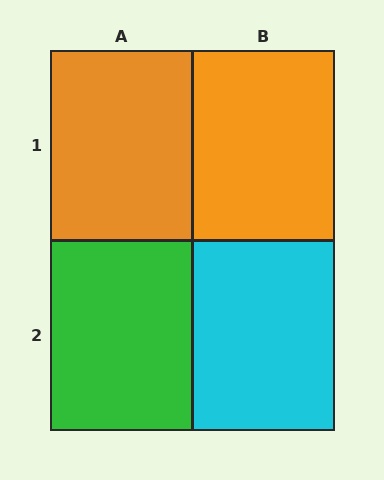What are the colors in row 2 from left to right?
Green, cyan.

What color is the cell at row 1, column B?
Orange.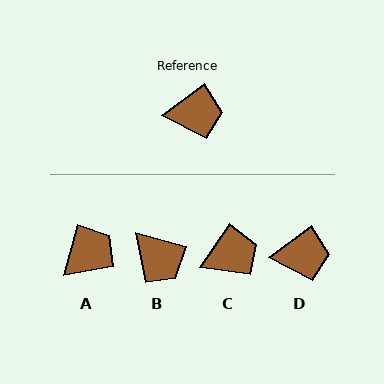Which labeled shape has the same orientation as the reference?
D.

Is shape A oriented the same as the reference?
No, it is off by about 38 degrees.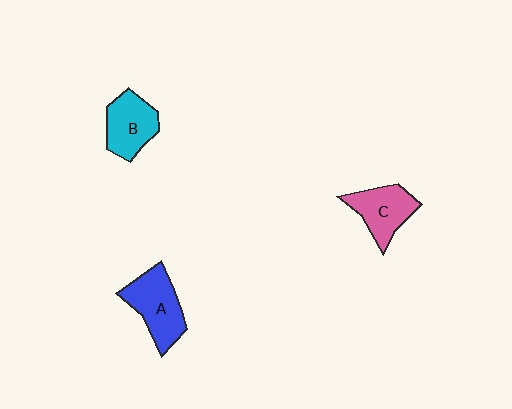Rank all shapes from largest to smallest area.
From largest to smallest: A (blue), C (pink), B (cyan).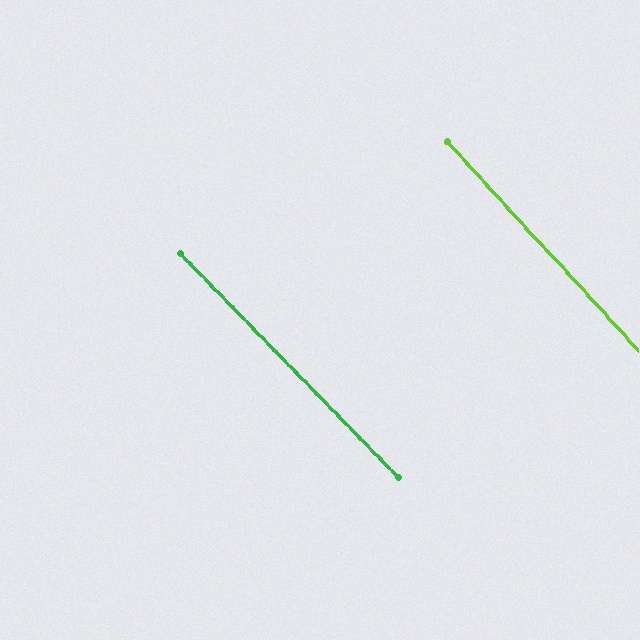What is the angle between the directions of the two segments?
Approximately 2 degrees.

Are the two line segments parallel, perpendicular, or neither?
Parallel — their directions differ by only 1.9°.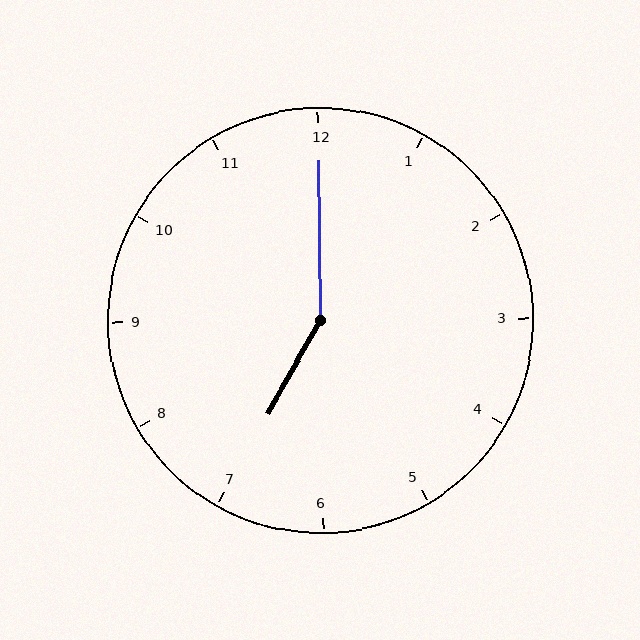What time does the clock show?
7:00.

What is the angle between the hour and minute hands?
Approximately 150 degrees.